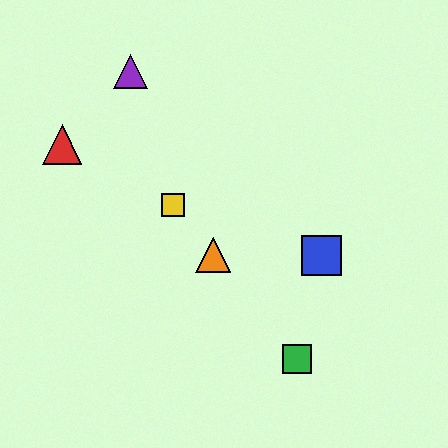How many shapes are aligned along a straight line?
3 shapes (the green square, the yellow square, the orange triangle) are aligned along a straight line.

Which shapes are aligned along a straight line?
The green square, the yellow square, the orange triangle are aligned along a straight line.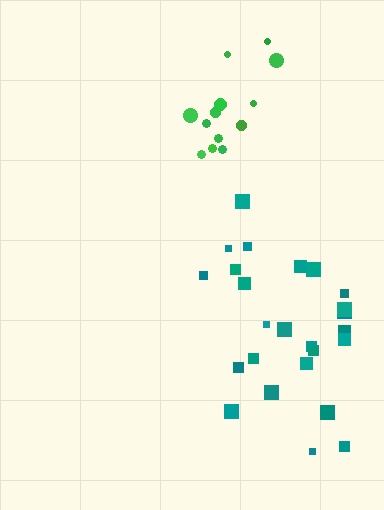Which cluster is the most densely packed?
Green.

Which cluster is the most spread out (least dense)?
Teal.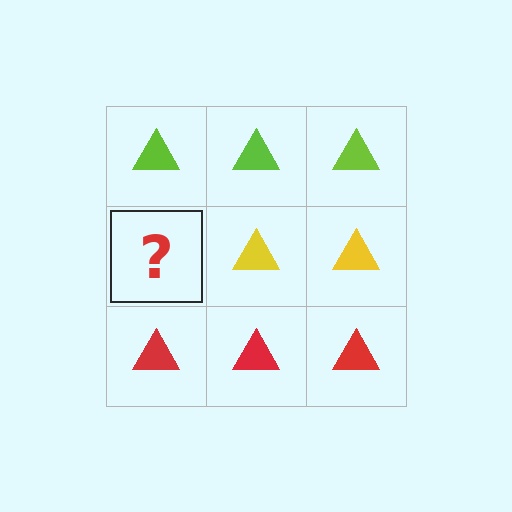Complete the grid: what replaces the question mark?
The question mark should be replaced with a yellow triangle.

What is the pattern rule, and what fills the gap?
The rule is that each row has a consistent color. The gap should be filled with a yellow triangle.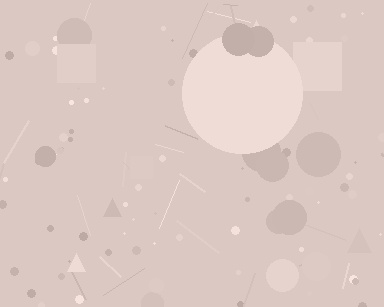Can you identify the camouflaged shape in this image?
The camouflaged shape is a circle.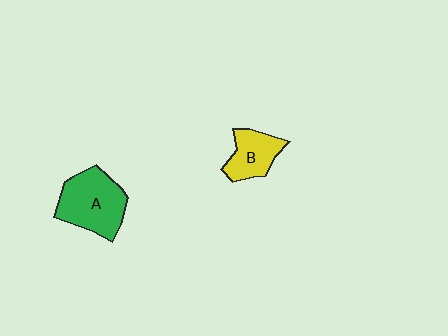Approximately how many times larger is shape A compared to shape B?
Approximately 1.6 times.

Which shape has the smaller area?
Shape B (yellow).